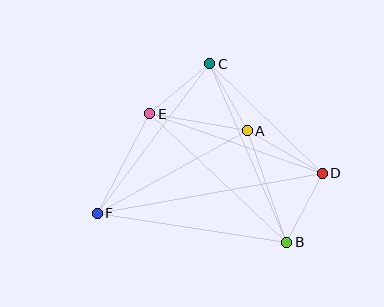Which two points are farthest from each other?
Points D and F are farthest from each other.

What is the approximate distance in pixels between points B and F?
The distance between B and F is approximately 192 pixels.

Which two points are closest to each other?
Points A and C are closest to each other.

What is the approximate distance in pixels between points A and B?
The distance between A and B is approximately 118 pixels.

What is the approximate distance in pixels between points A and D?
The distance between A and D is approximately 86 pixels.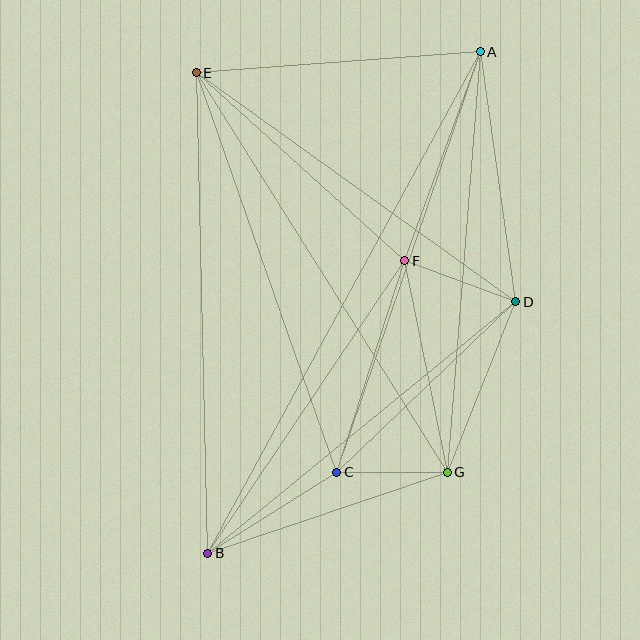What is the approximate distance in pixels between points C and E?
The distance between C and E is approximately 423 pixels.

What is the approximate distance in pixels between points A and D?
The distance between A and D is approximately 252 pixels.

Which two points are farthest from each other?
Points A and B are farthest from each other.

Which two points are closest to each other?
Points C and G are closest to each other.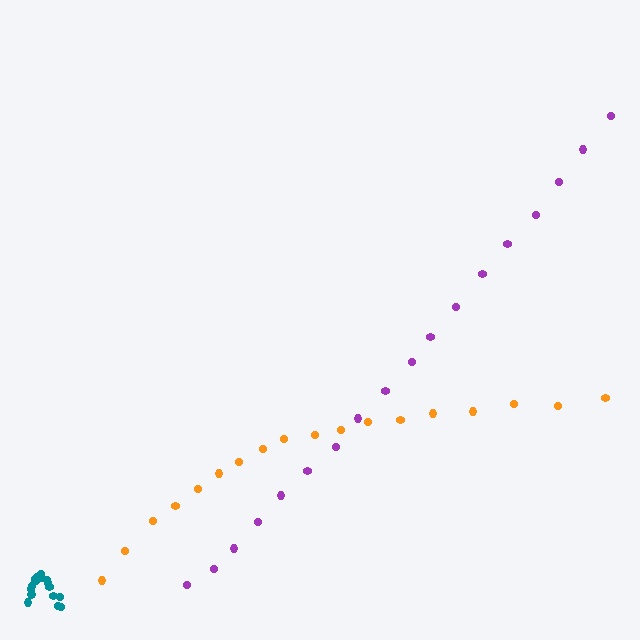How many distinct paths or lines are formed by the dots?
There are 3 distinct paths.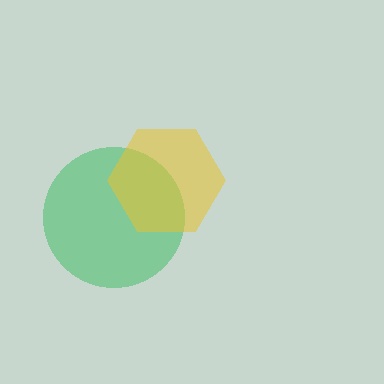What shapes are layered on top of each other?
The layered shapes are: a green circle, a yellow hexagon.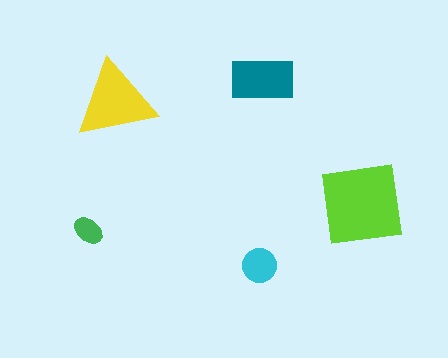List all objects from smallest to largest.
The green ellipse, the cyan circle, the teal rectangle, the yellow triangle, the lime square.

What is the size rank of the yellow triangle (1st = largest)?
2nd.